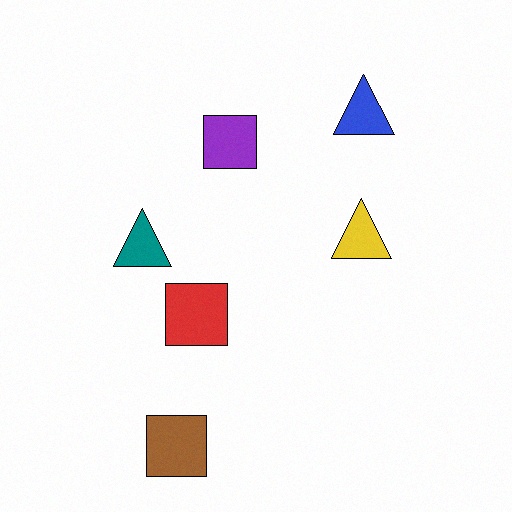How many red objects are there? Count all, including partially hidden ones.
There is 1 red object.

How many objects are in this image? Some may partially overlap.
There are 6 objects.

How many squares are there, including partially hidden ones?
There are 3 squares.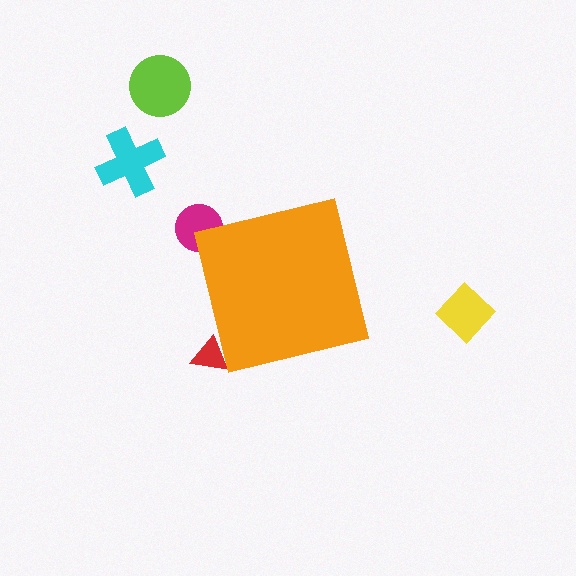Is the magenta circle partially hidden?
Yes, the magenta circle is partially hidden behind the orange square.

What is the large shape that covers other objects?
An orange square.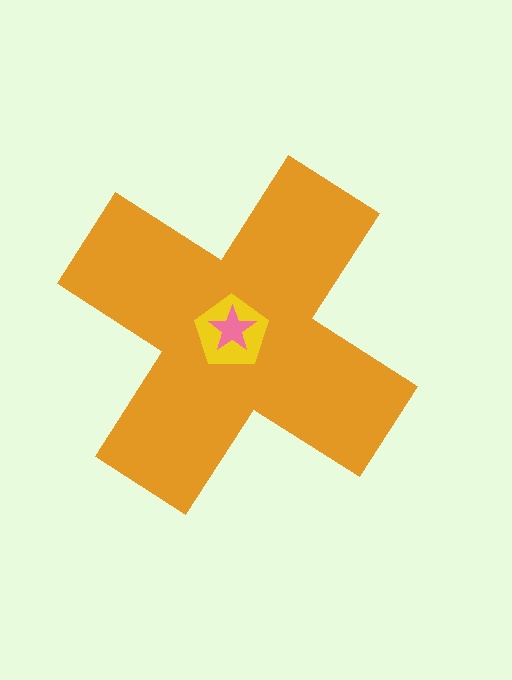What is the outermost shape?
The orange cross.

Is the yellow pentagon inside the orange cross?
Yes.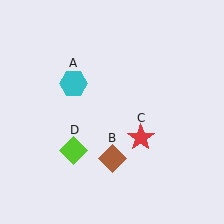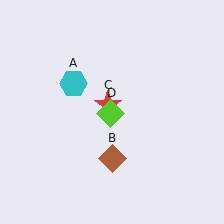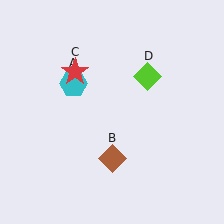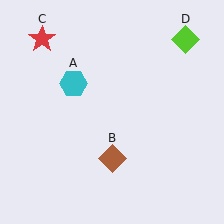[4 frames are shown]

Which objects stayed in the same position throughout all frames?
Cyan hexagon (object A) and brown diamond (object B) remained stationary.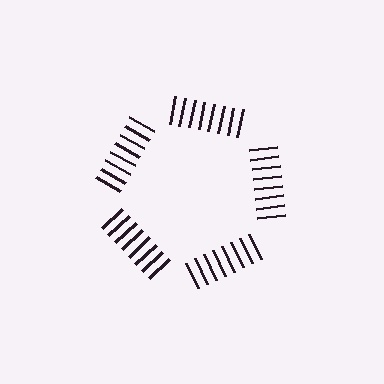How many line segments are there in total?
40 — 8 along each of the 5 edges.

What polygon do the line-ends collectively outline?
An illusory pentagon — the line segments terminate on its edges but no continuous stroke is drawn.